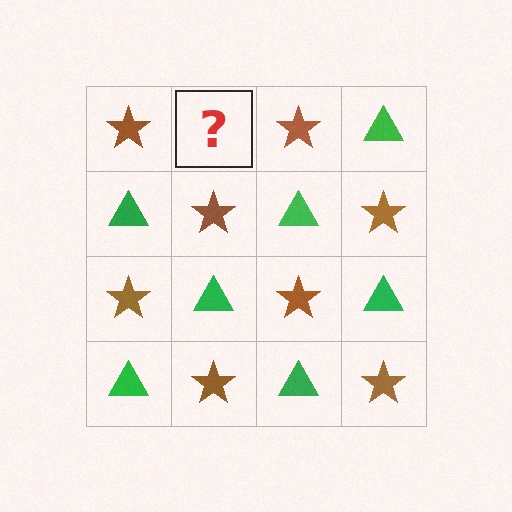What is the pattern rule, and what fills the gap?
The rule is that it alternates brown star and green triangle in a checkerboard pattern. The gap should be filled with a green triangle.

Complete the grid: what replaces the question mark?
The question mark should be replaced with a green triangle.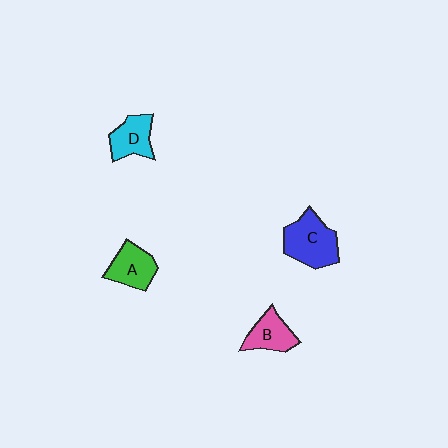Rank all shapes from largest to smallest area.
From largest to smallest: C (blue), A (green), D (cyan), B (pink).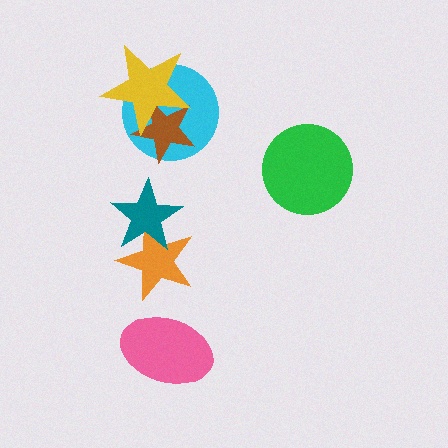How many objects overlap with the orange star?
1 object overlaps with the orange star.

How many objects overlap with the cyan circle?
2 objects overlap with the cyan circle.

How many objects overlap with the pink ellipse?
0 objects overlap with the pink ellipse.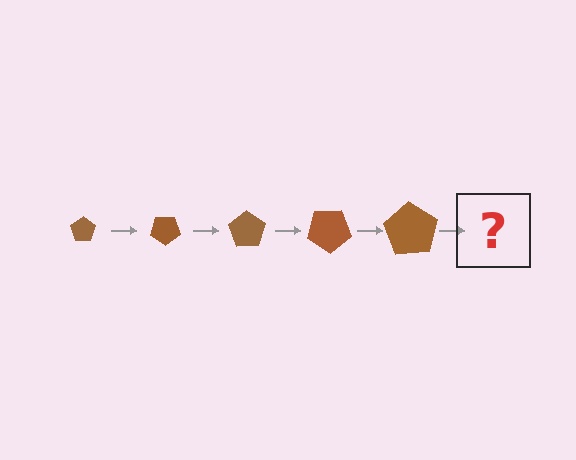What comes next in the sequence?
The next element should be a pentagon, larger than the previous one and rotated 175 degrees from the start.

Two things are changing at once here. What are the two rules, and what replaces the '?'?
The two rules are that the pentagon grows larger each step and it rotates 35 degrees each step. The '?' should be a pentagon, larger than the previous one and rotated 175 degrees from the start.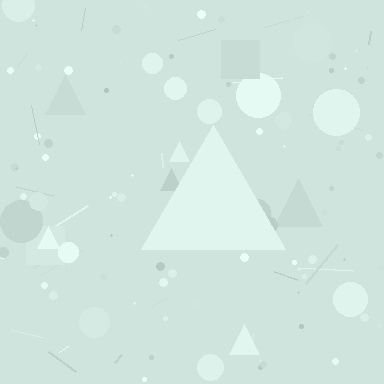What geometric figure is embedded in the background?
A triangle is embedded in the background.